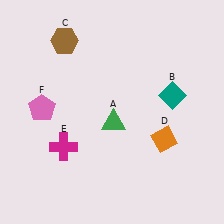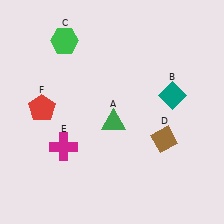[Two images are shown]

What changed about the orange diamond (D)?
In Image 1, D is orange. In Image 2, it changed to brown.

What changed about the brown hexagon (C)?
In Image 1, C is brown. In Image 2, it changed to green.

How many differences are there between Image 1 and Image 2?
There are 3 differences between the two images.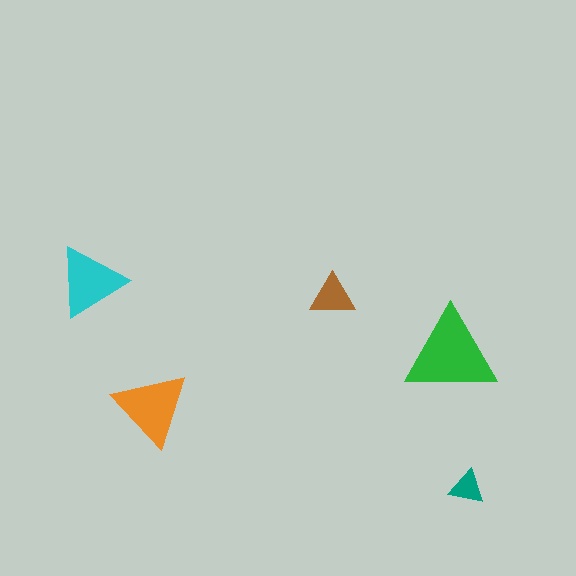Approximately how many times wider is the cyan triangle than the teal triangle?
About 2 times wider.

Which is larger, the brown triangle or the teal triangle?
The brown one.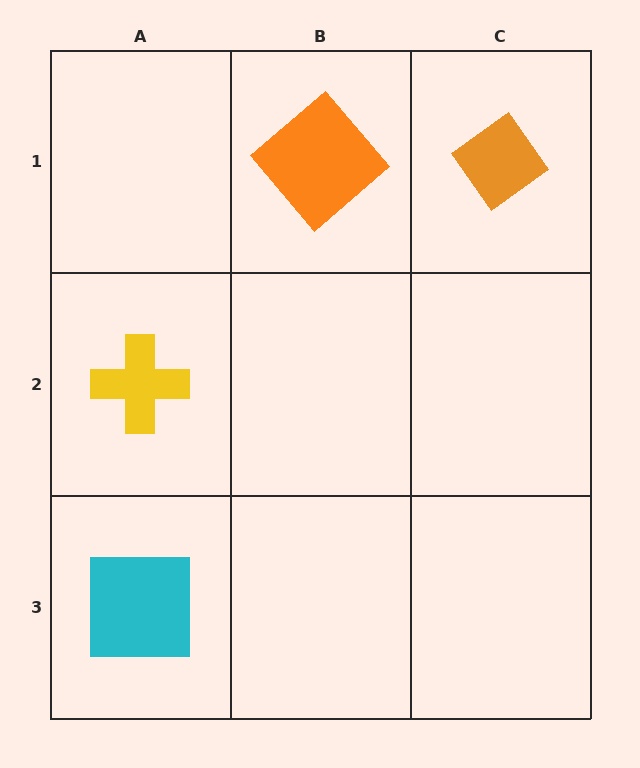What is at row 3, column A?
A cyan square.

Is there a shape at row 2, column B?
No, that cell is empty.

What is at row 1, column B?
An orange diamond.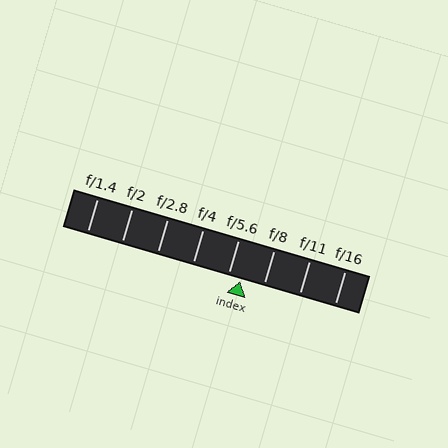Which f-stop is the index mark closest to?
The index mark is closest to f/5.6.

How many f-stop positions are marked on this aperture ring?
There are 8 f-stop positions marked.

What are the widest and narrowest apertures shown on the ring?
The widest aperture shown is f/1.4 and the narrowest is f/16.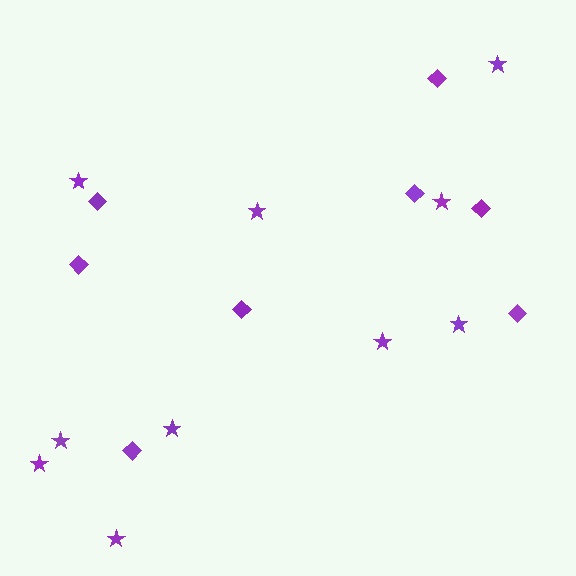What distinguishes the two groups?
There are 2 groups: one group of stars (10) and one group of diamonds (8).